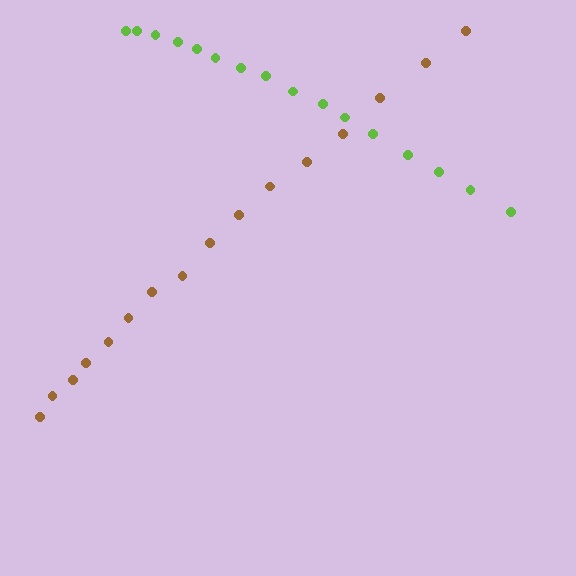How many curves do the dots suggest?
There are 2 distinct paths.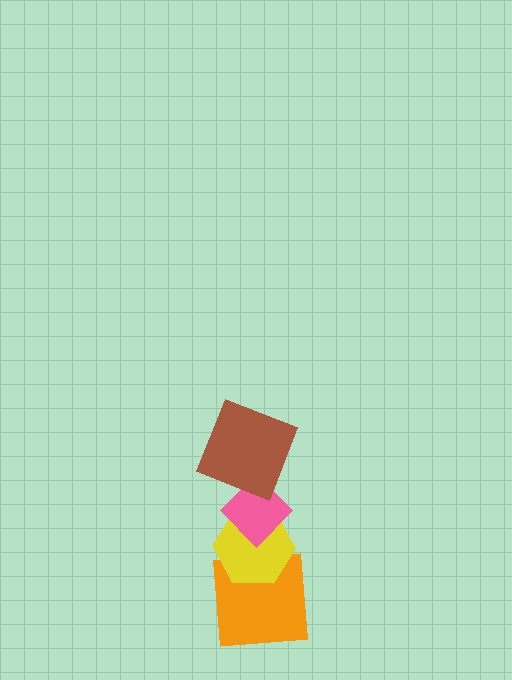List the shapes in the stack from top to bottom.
From top to bottom: the brown square, the pink diamond, the yellow hexagon, the orange square.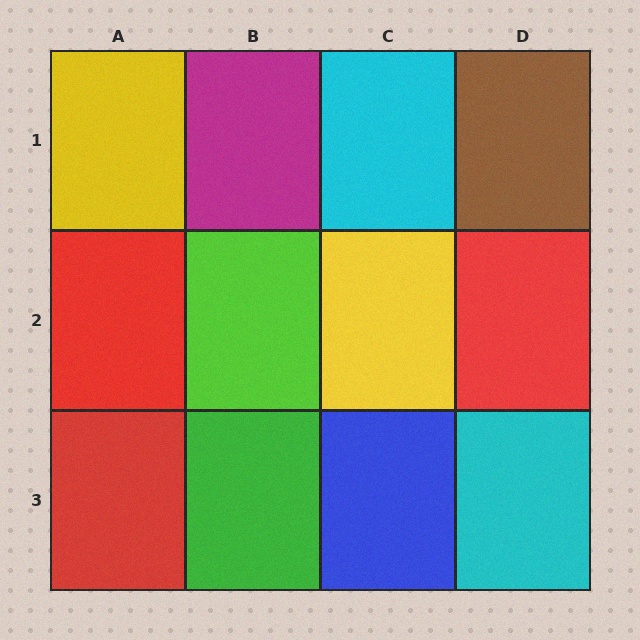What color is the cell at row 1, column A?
Yellow.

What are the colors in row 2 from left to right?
Red, lime, yellow, red.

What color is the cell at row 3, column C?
Blue.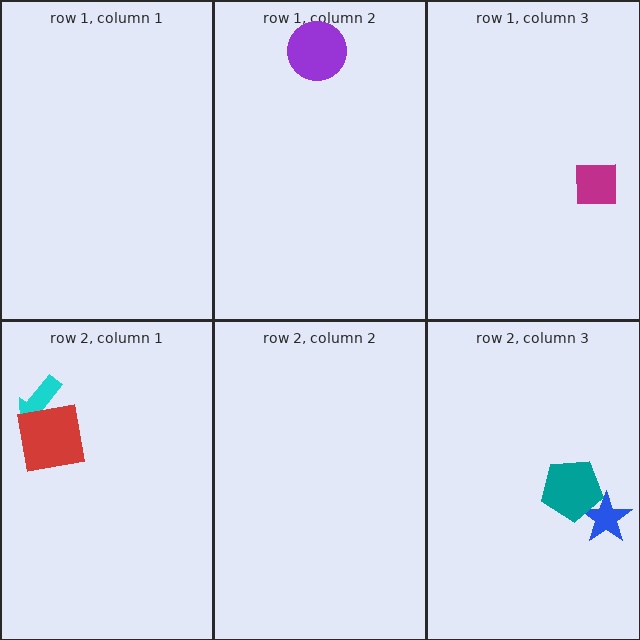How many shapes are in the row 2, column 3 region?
2.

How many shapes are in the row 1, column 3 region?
1.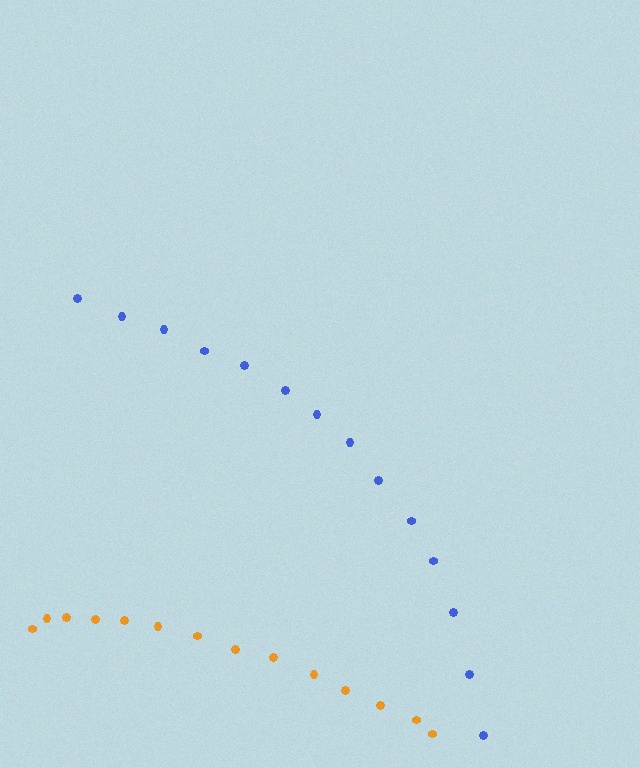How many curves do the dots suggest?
There are 2 distinct paths.